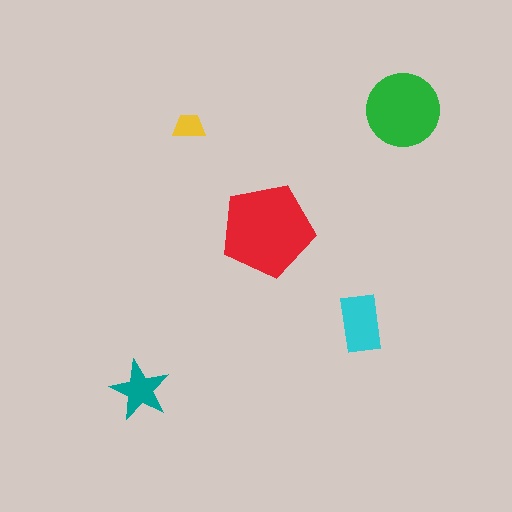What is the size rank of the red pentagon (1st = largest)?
1st.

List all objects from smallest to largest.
The yellow trapezoid, the teal star, the cyan rectangle, the green circle, the red pentagon.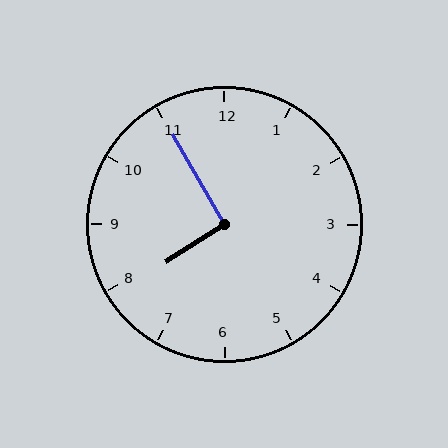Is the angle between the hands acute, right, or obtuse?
It is right.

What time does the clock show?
7:55.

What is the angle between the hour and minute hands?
Approximately 92 degrees.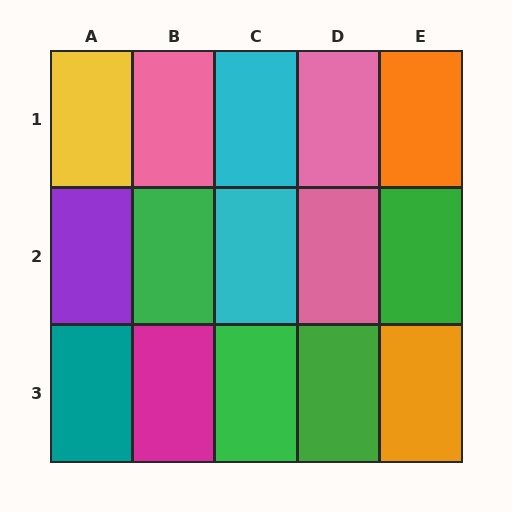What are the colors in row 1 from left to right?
Yellow, pink, cyan, pink, orange.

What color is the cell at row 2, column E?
Green.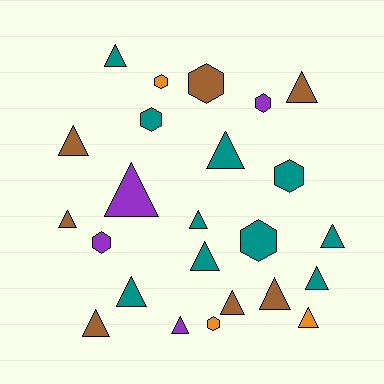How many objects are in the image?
There are 24 objects.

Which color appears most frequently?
Teal, with 10 objects.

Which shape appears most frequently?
Triangle, with 16 objects.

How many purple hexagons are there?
There are 2 purple hexagons.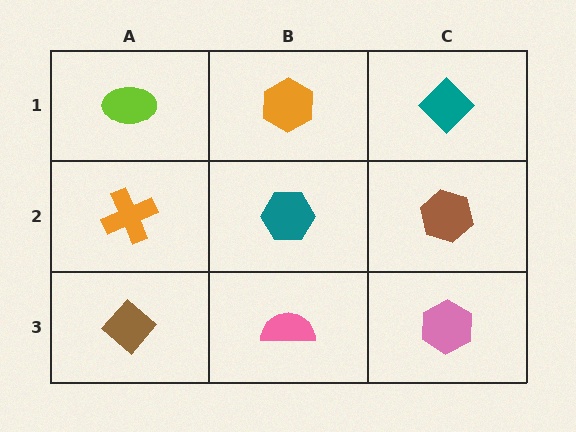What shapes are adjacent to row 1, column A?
An orange cross (row 2, column A), an orange hexagon (row 1, column B).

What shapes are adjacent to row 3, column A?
An orange cross (row 2, column A), a pink semicircle (row 3, column B).